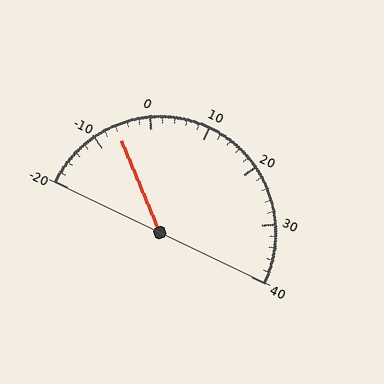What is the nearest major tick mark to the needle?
The nearest major tick mark is -10.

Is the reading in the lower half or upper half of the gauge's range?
The reading is in the lower half of the range (-20 to 40).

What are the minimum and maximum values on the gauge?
The gauge ranges from -20 to 40.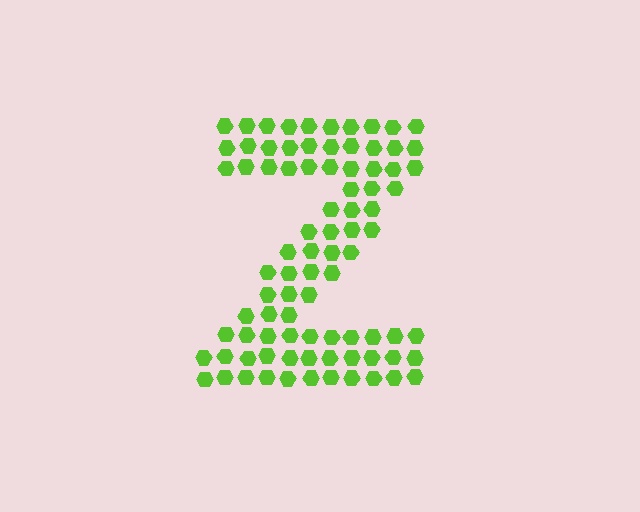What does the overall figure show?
The overall figure shows the letter Z.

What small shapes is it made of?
It is made of small hexagons.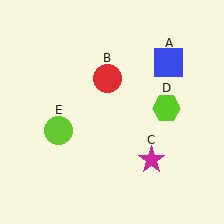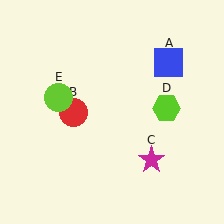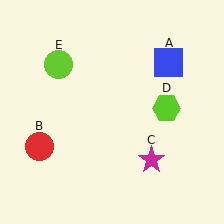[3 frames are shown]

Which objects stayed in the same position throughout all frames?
Blue square (object A) and magenta star (object C) and lime hexagon (object D) remained stationary.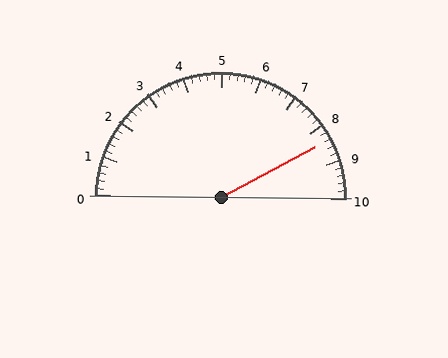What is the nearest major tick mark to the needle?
The nearest major tick mark is 8.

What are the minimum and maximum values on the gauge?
The gauge ranges from 0 to 10.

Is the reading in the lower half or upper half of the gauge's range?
The reading is in the upper half of the range (0 to 10).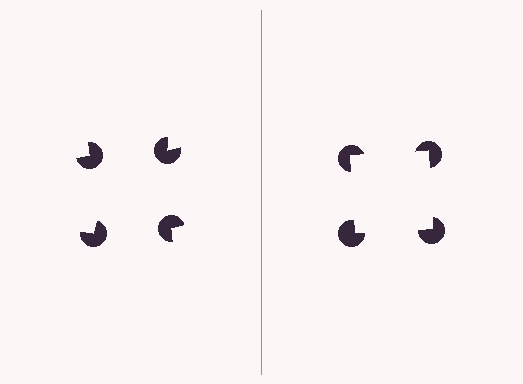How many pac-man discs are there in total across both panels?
8 — 4 on each side.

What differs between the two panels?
The pac-man discs are positioned identically on both sides; only the wedge orientations differ. On the right they align to a square; on the left they are misaligned.